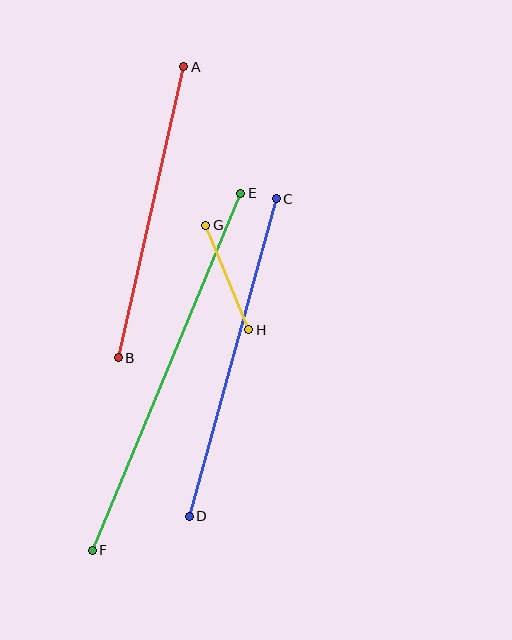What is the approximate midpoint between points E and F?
The midpoint is at approximately (166, 372) pixels.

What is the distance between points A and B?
The distance is approximately 299 pixels.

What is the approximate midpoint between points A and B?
The midpoint is at approximately (151, 212) pixels.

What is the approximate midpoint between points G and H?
The midpoint is at approximately (227, 277) pixels.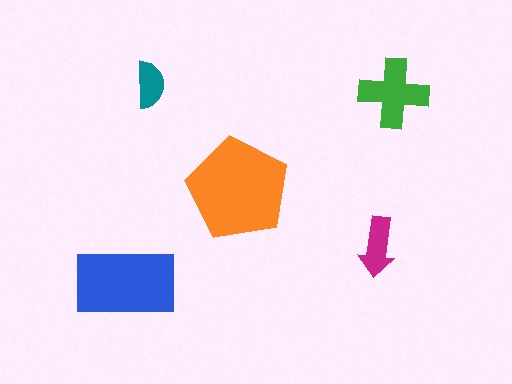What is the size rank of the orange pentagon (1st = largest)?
1st.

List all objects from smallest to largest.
The teal semicircle, the magenta arrow, the green cross, the blue rectangle, the orange pentagon.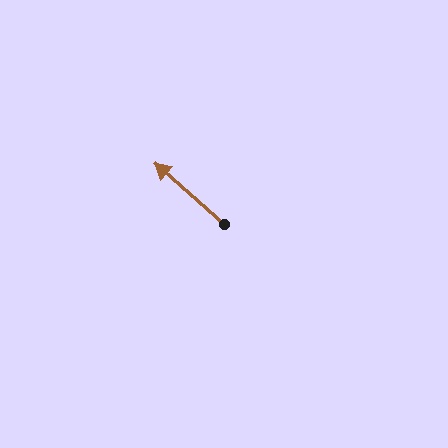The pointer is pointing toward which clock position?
Roughly 10 o'clock.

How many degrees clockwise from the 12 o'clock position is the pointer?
Approximately 311 degrees.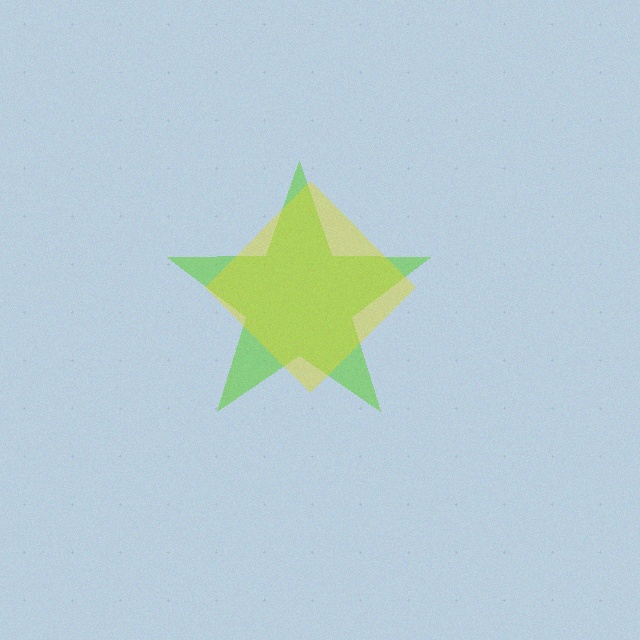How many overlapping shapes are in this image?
There are 2 overlapping shapes in the image.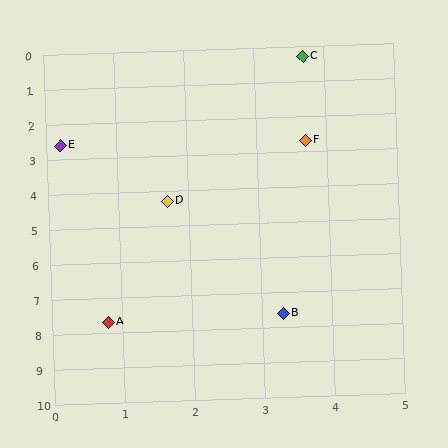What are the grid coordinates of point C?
Point C is at approximately (3.7, 0.3).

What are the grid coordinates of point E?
Point E is at approximately (0.2, 2.6).